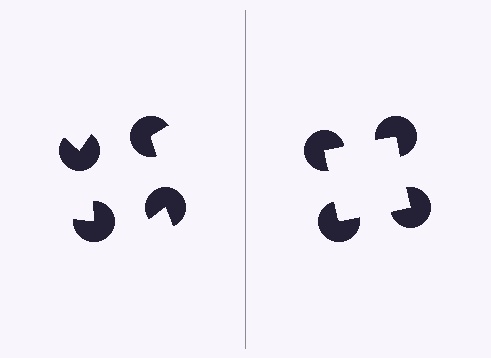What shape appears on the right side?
An illusory square.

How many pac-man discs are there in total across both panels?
8 — 4 on each side.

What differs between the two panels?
The pac-man discs are positioned identically on both sides; only the wedge orientations differ. On the right they align to a square; on the left they are misaligned.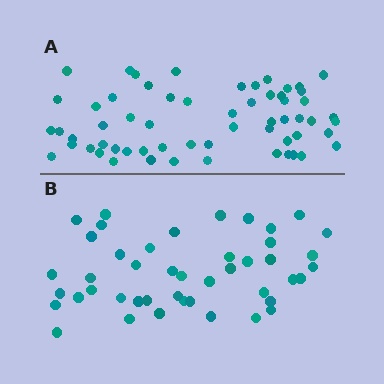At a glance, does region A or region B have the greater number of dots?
Region A (the top region) has more dots.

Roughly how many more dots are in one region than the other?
Region A has approximately 15 more dots than region B.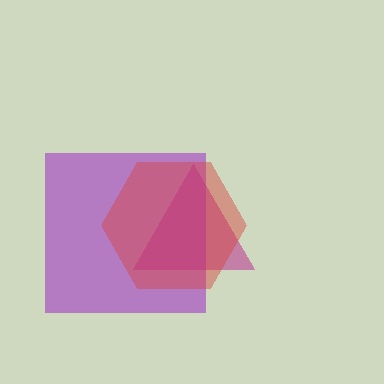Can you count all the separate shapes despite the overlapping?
Yes, there are 3 separate shapes.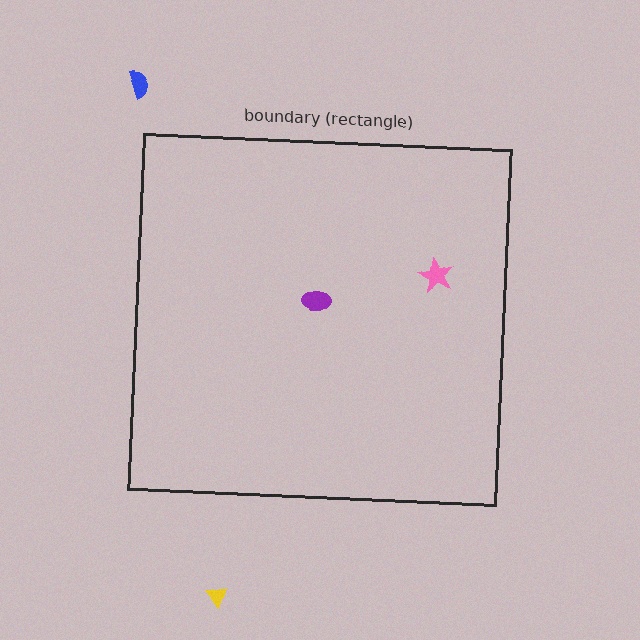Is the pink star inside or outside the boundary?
Inside.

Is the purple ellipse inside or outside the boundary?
Inside.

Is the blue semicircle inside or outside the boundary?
Outside.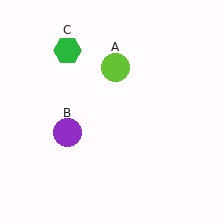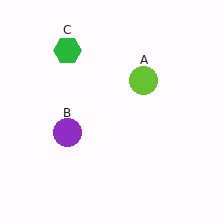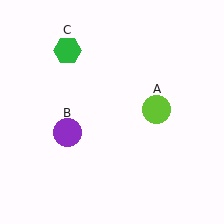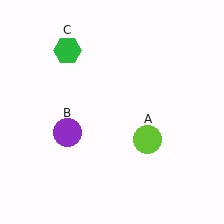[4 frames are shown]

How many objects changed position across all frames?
1 object changed position: lime circle (object A).